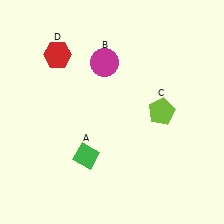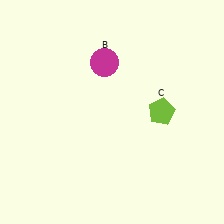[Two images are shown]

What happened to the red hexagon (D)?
The red hexagon (D) was removed in Image 2. It was in the top-left area of Image 1.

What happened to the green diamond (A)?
The green diamond (A) was removed in Image 2. It was in the bottom-left area of Image 1.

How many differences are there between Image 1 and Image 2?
There are 2 differences between the two images.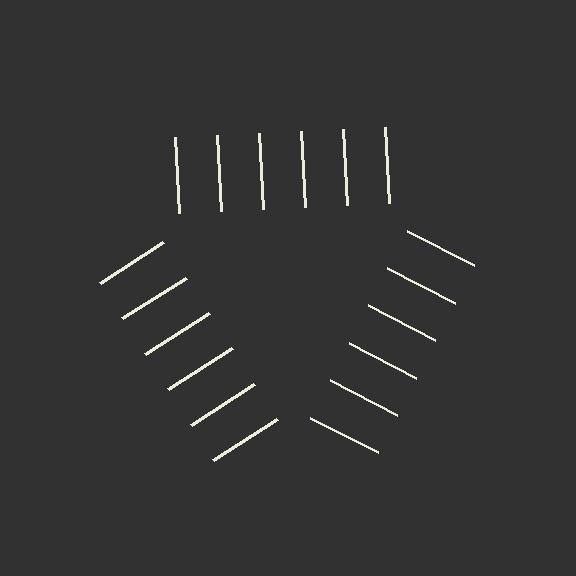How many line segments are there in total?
18 — 6 along each of the 3 edges.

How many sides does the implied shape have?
3 sides — the line-ends trace a triangle.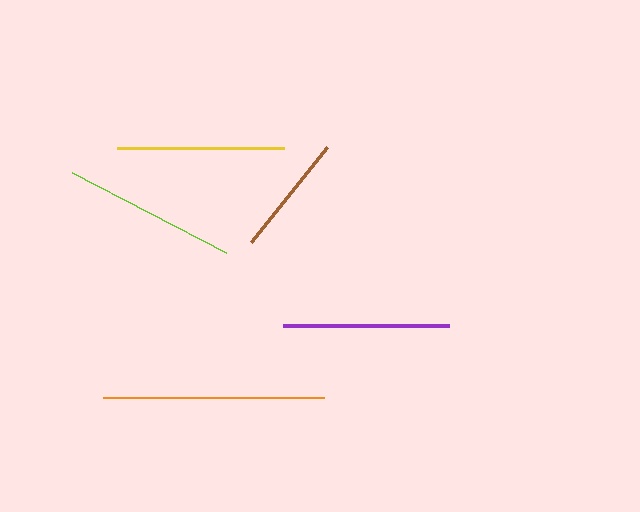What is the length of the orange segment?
The orange segment is approximately 221 pixels long.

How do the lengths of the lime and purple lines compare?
The lime and purple lines are approximately the same length.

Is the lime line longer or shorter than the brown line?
The lime line is longer than the brown line.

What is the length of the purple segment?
The purple segment is approximately 166 pixels long.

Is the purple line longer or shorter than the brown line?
The purple line is longer than the brown line.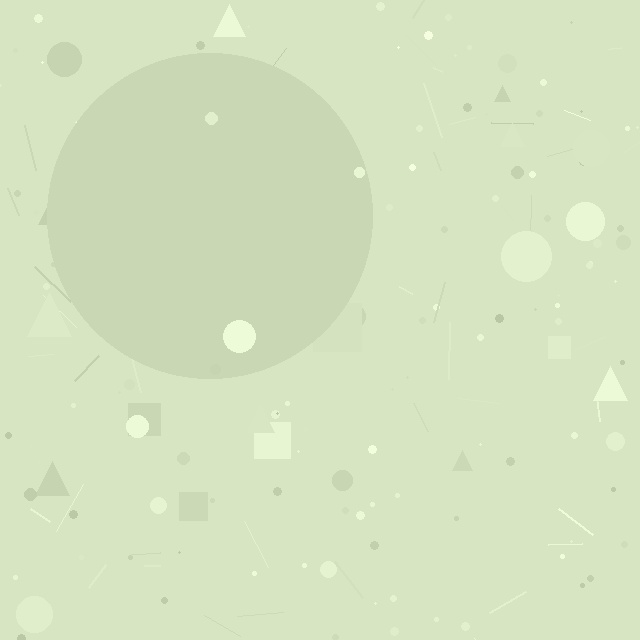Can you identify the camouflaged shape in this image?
The camouflaged shape is a circle.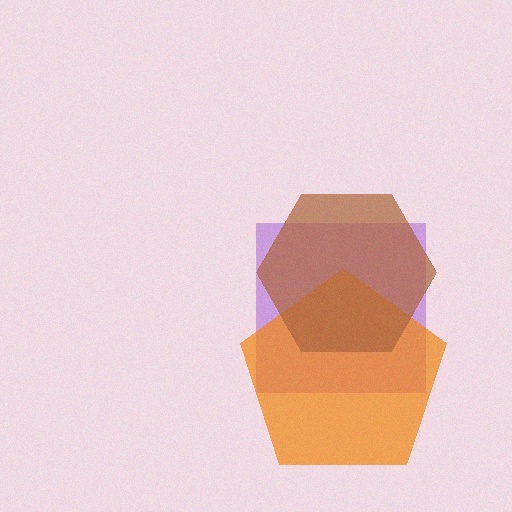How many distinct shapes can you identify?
There are 3 distinct shapes: a purple square, an orange pentagon, a brown hexagon.